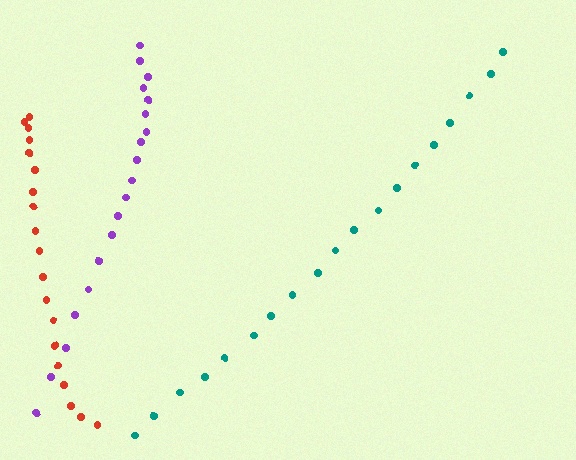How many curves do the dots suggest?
There are 3 distinct paths.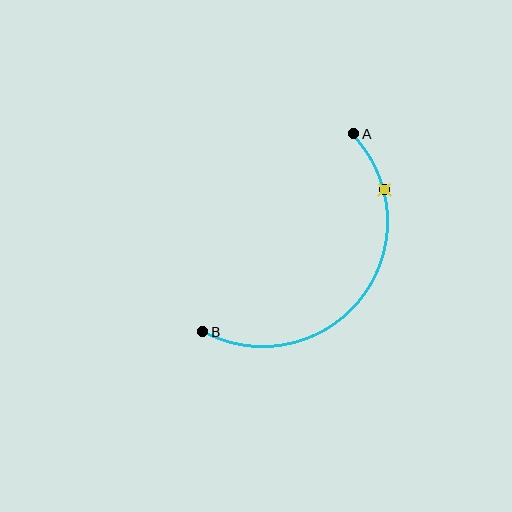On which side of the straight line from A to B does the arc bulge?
The arc bulges below and to the right of the straight line connecting A and B.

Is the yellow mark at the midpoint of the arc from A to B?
No. The yellow mark lies on the arc but is closer to endpoint A. The arc midpoint would be at the point on the curve equidistant along the arc from both A and B.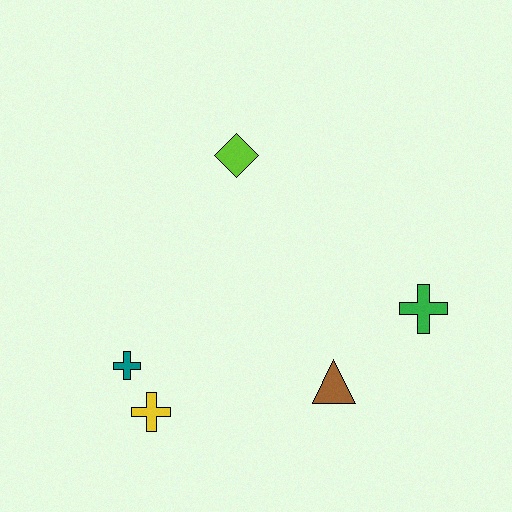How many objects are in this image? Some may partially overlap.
There are 5 objects.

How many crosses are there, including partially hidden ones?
There are 3 crosses.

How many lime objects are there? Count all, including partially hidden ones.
There is 1 lime object.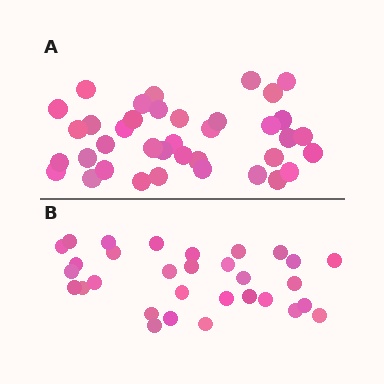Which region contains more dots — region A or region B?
Region A (the top region) has more dots.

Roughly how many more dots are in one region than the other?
Region A has roughly 8 or so more dots than region B.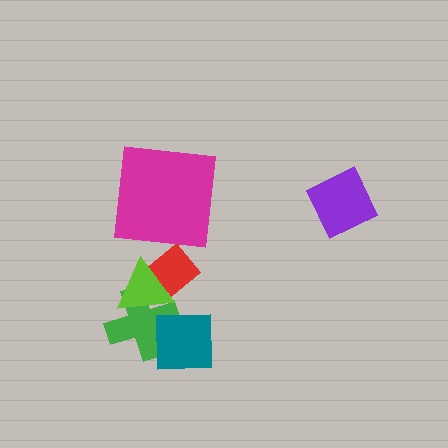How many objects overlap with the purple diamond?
0 objects overlap with the purple diamond.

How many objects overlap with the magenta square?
0 objects overlap with the magenta square.